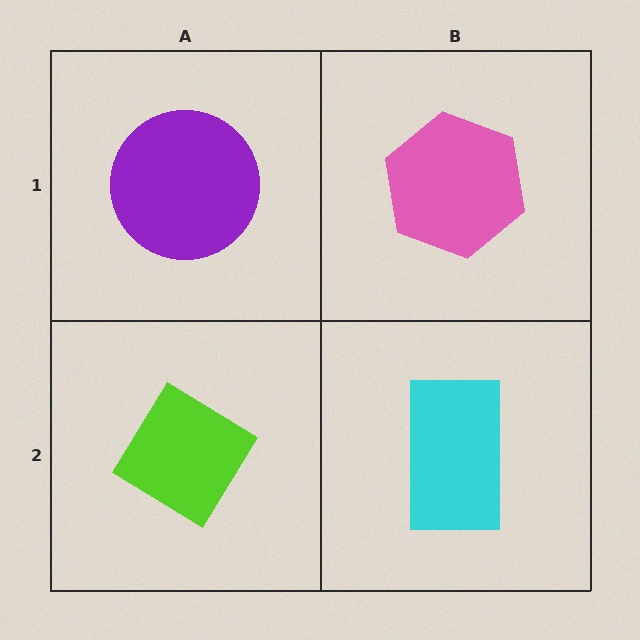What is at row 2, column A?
A lime diamond.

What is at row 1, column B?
A pink hexagon.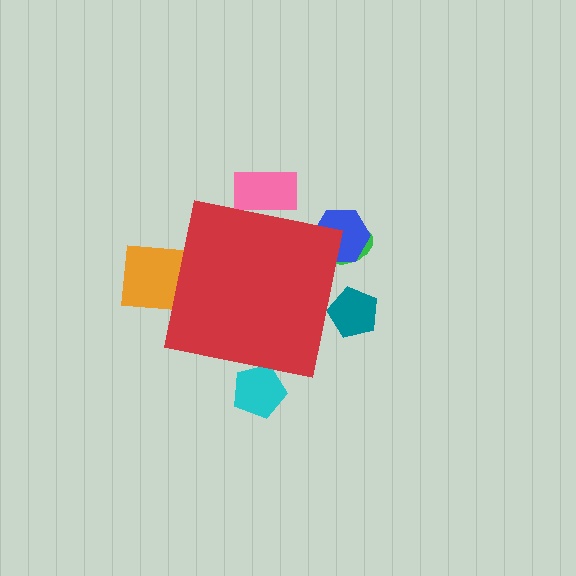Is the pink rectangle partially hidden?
Yes, the pink rectangle is partially hidden behind the red square.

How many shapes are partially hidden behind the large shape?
6 shapes are partially hidden.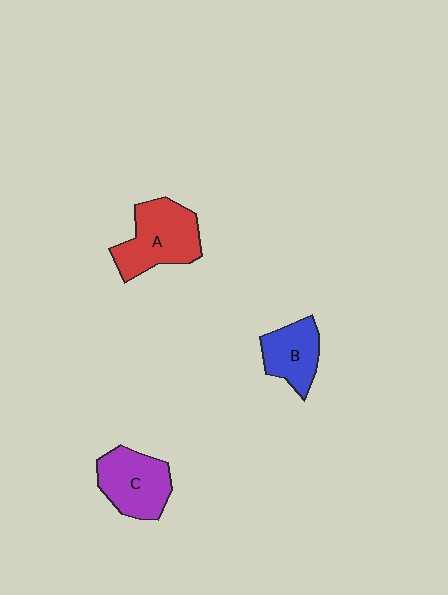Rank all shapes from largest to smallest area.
From largest to smallest: A (red), C (purple), B (blue).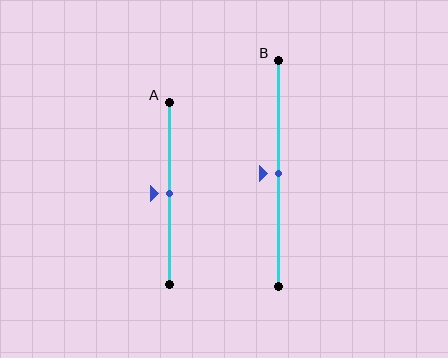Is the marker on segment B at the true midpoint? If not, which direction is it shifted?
Yes, the marker on segment B is at the true midpoint.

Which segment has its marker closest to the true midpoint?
Segment A has its marker closest to the true midpoint.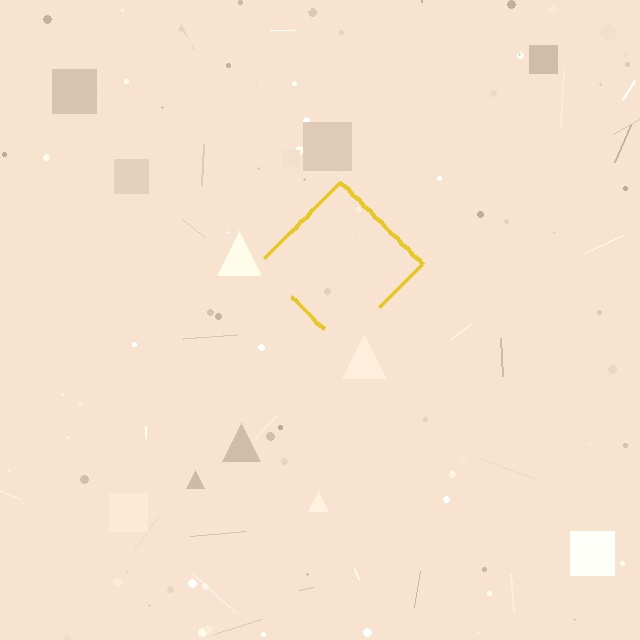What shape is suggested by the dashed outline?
The dashed outline suggests a diamond.